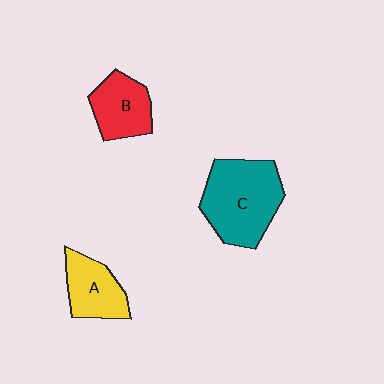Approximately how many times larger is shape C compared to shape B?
Approximately 1.7 times.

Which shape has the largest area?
Shape C (teal).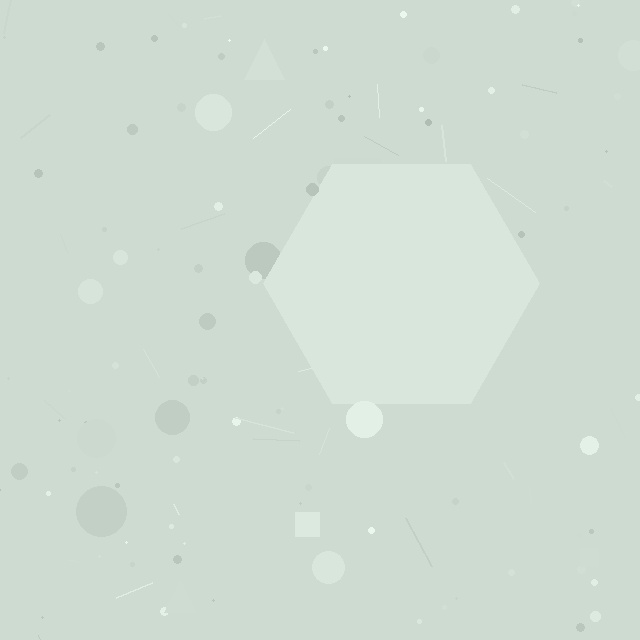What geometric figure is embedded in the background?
A hexagon is embedded in the background.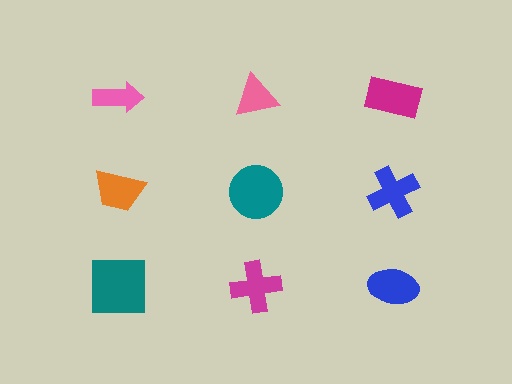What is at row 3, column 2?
A magenta cross.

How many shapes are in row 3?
3 shapes.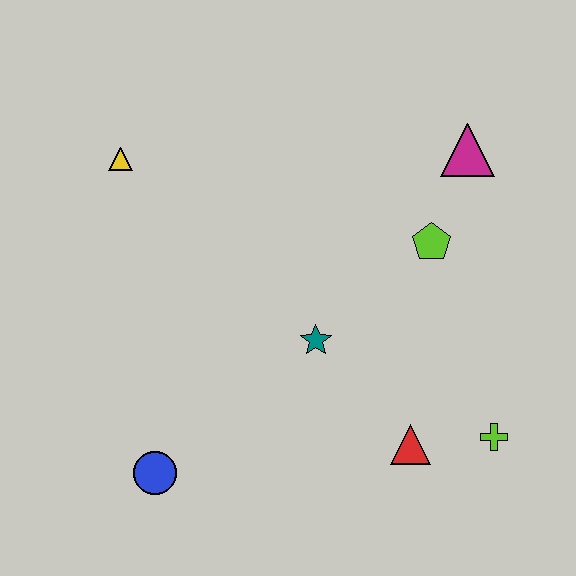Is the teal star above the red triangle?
Yes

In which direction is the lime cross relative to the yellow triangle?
The lime cross is to the right of the yellow triangle.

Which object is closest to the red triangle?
The lime cross is closest to the red triangle.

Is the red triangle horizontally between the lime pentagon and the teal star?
Yes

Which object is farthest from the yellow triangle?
The lime cross is farthest from the yellow triangle.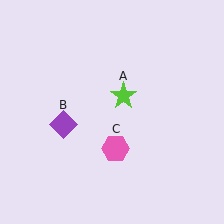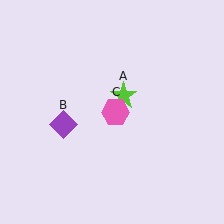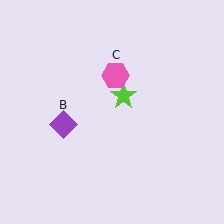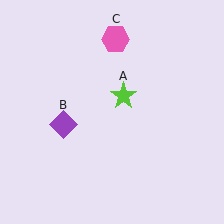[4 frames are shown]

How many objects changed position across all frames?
1 object changed position: pink hexagon (object C).